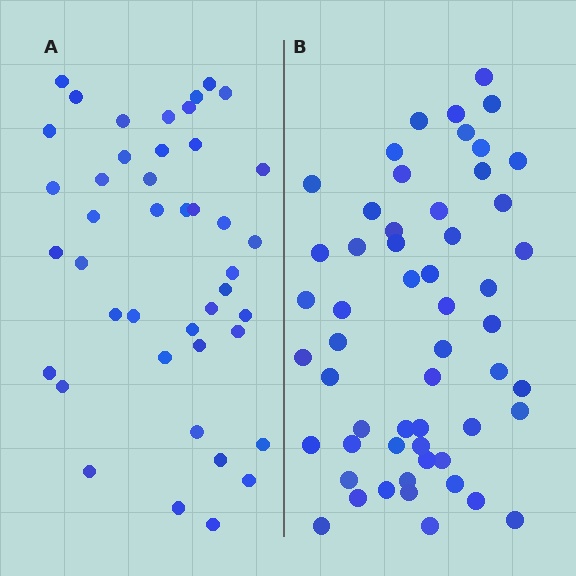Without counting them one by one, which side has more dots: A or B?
Region B (the right region) has more dots.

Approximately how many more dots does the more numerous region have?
Region B has roughly 12 or so more dots than region A.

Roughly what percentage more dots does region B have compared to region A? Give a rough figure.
About 30% more.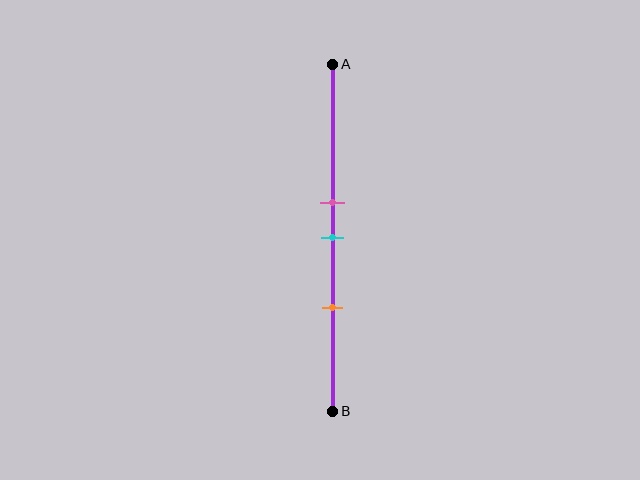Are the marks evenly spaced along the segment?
Yes, the marks are approximately evenly spaced.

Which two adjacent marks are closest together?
The pink and cyan marks are the closest adjacent pair.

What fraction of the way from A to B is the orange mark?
The orange mark is approximately 70% (0.7) of the way from A to B.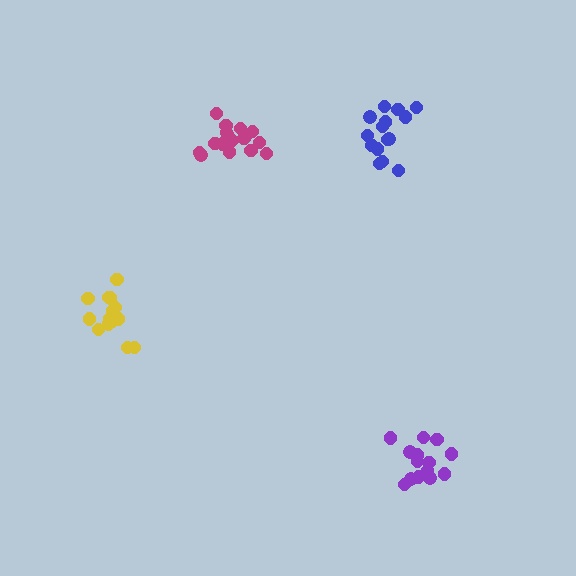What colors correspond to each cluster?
The clusters are colored: blue, yellow, purple, magenta.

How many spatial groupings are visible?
There are 4 spatial groupings.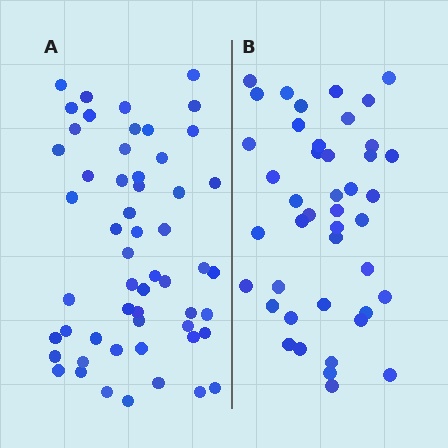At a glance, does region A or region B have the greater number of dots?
Region A (the left region) has more dots.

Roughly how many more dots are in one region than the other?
Region A has roughly 12 or so more dots than region B.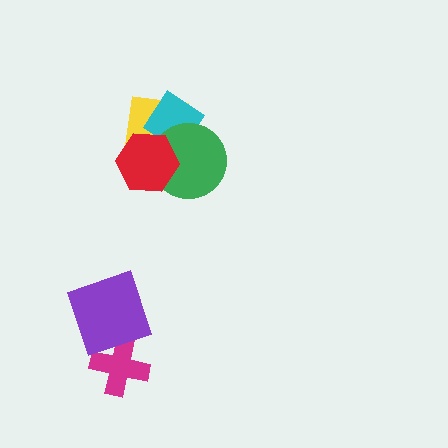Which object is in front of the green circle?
The red hexagon is in front of the green circle.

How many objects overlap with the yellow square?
3 objects overlap with the yellow square.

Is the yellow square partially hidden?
Yes, it is partially covered by another shape.